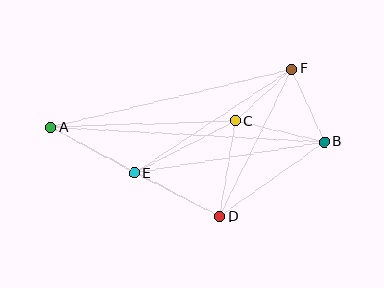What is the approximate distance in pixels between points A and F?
The distance between A and F is approximately 247 pixels.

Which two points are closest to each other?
Points C and F are closest to each other.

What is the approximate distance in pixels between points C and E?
The distance between C and E is approximately 114 pixels.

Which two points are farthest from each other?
Points A and B are farthest from each other.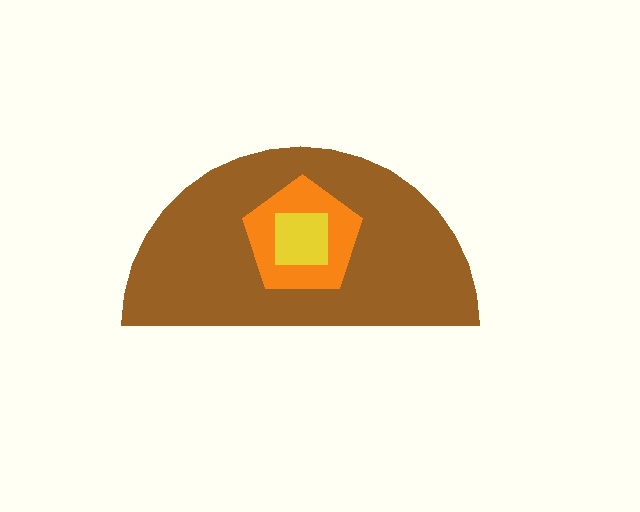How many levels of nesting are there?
3.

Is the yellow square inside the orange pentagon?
Yes.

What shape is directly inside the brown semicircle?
The orange pentagon.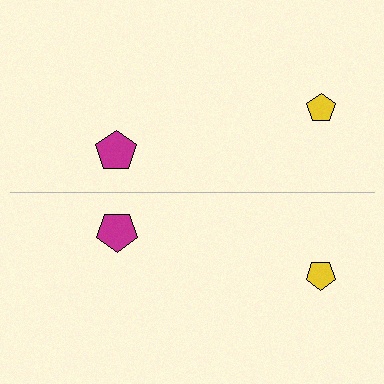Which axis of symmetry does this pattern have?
The pattern has a horizontal axis of symmetry running through the center of the image.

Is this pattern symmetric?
Yes, this pattern has bilateral (reflection) symmetry.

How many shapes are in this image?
There are 4 shapes in this image.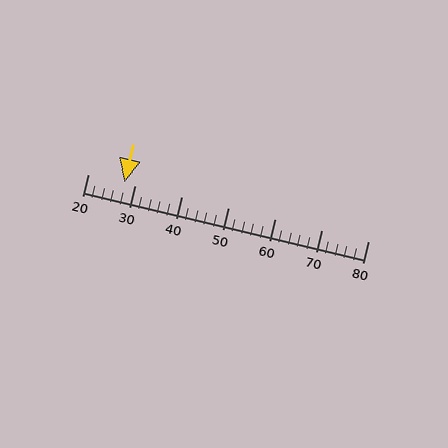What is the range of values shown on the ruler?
The ruler shows values from 20 to 80.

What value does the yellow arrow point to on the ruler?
The yellow arrow points to approximately 28.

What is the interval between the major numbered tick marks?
The major tick marks are spaced 10 units apart.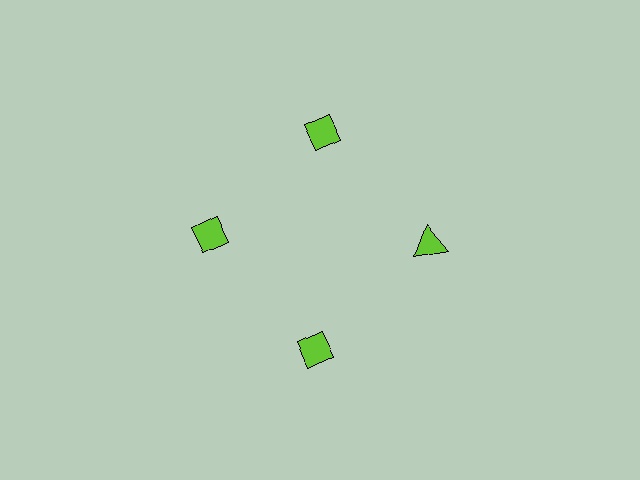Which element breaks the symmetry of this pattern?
The lime triangle at roughly the 3 o'clock position breaks the symmetry. All other shapes are lime diamonds.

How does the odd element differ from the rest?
It has a different shape: triangle instead of diamond.